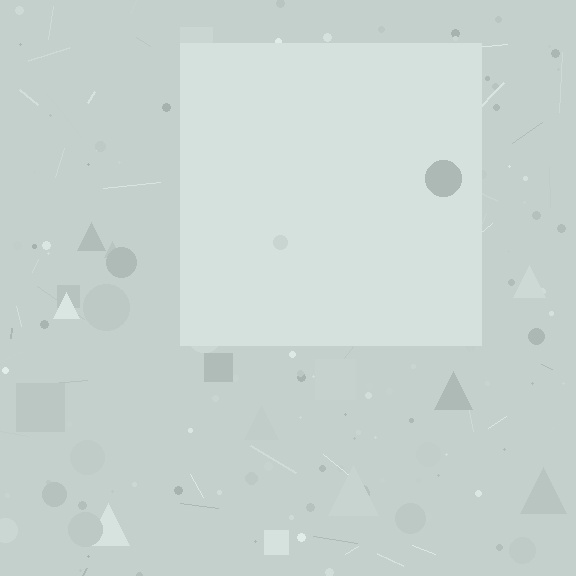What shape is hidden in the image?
A square is hidden in the image.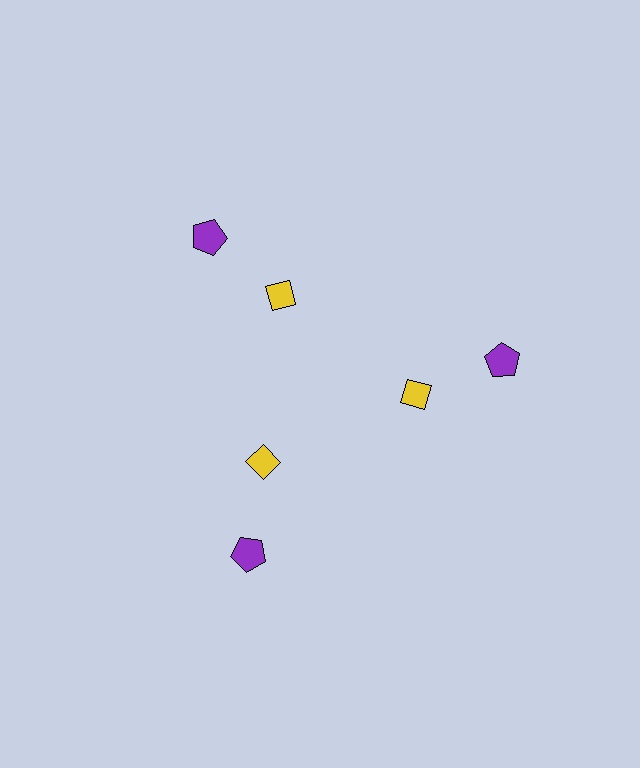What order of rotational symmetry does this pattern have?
This pattern has 3-fold rotational symmetry.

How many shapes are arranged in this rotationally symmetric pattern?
There are 6 shapes, arranged in 3 groups of 2.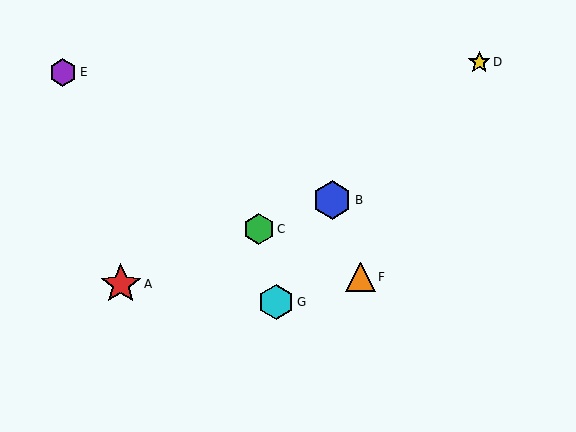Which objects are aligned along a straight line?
Objects A, B, C are aligned along a straight line.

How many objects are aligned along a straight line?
3 objects (A, B, C) are aligned along a straight line.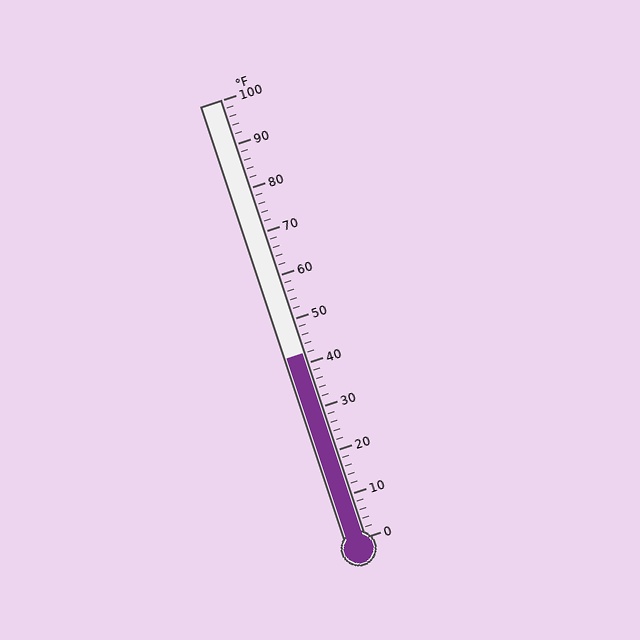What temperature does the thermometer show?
The thermometer shows approximately 42°F.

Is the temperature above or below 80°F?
The temperature is below 80°F.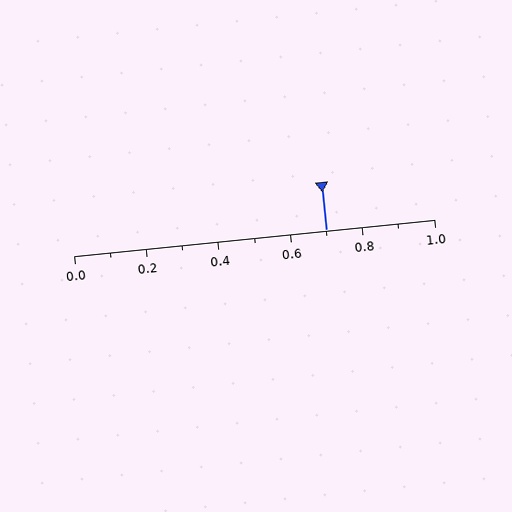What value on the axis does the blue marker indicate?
The marker indicates approximately 0.7.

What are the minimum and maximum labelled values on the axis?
The axis runs from 0.0 to 1.0.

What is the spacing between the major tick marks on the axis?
The major ticks are spaced 0.2 apart.